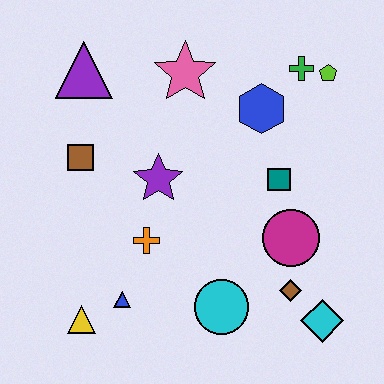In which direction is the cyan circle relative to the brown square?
The cyan circle is below the brown square.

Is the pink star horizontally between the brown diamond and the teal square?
No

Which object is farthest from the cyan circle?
The purple triangle is farthest from the cyan circle.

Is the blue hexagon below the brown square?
No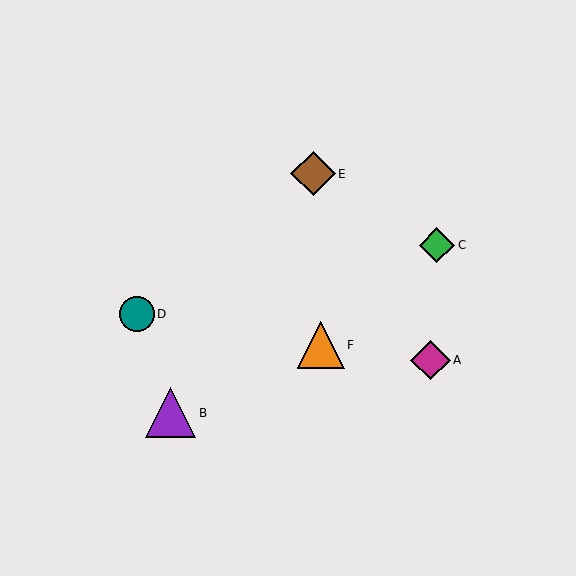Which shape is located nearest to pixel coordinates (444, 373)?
The magenta diamond (labeled A) at (431, 360) is nearest to that location.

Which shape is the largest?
The purple triangle (labeled B) is the largest.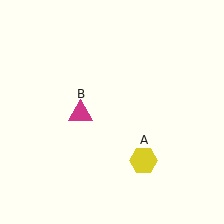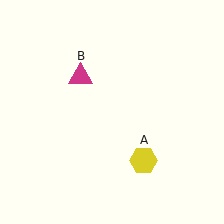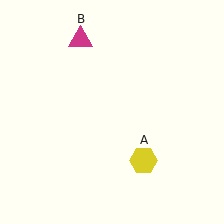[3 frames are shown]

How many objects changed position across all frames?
1 object changed position: magenta triangle (object B).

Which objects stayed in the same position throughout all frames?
Yellow hexagon (object A) remained stationary.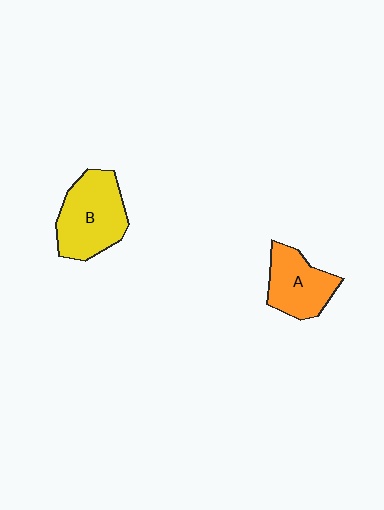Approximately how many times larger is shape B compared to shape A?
Approximately 1.3 times.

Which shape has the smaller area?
Shape A (orange).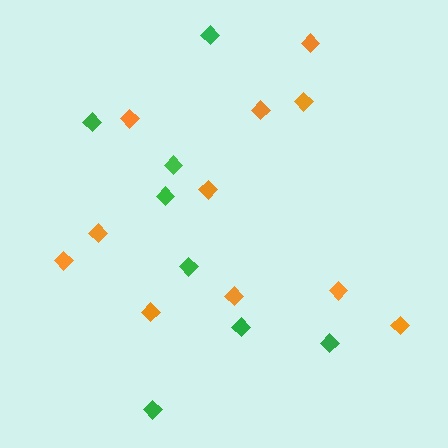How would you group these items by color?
There are 2 groups: one group of green diamonds (8) and one group of orange diamonds (11).